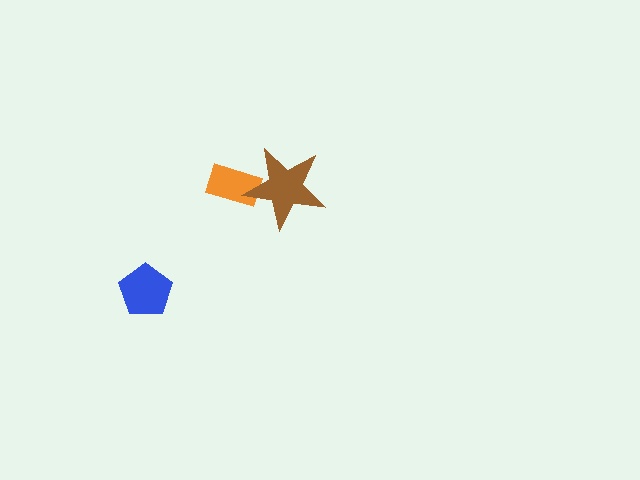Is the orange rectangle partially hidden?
Yes, it is partially covered by another shape.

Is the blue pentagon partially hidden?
No, no other shape covers it.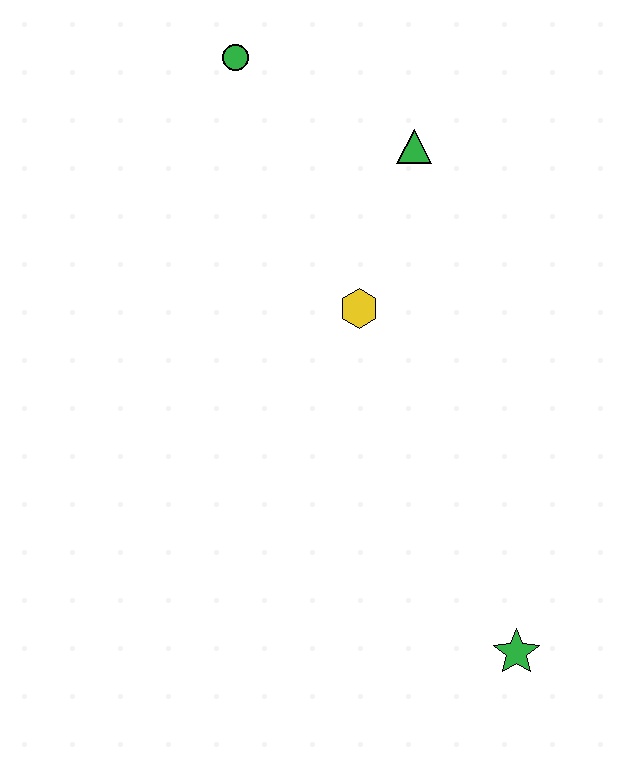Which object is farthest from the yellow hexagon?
The green star is farthest from the yellow hexagon.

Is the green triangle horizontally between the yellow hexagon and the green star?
Yes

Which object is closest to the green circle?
The green triangle is closest to the green circle.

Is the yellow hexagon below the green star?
No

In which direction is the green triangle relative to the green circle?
The green triangle is to the right of the green circle.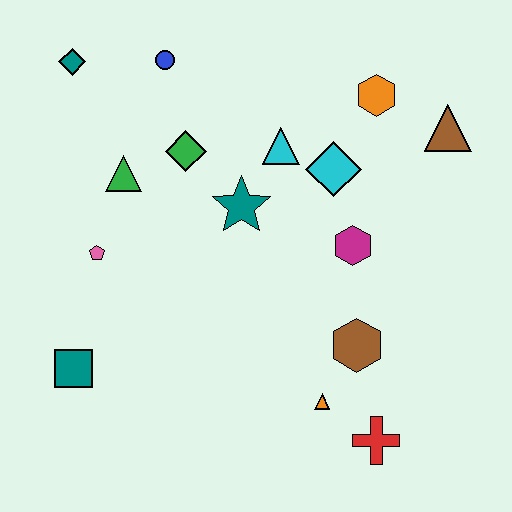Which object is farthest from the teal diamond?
The red cross is farthest from the teal diamond.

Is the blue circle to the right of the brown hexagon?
No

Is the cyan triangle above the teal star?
Yes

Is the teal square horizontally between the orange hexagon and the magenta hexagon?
No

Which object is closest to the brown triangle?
The orange hexagon is closest to the brown triangle.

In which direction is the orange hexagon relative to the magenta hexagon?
The orange hexagon is above the magenta hexagon.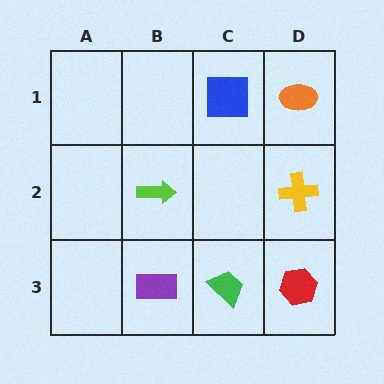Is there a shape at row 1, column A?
No, that cell is empty.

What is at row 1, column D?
An orange ellipse.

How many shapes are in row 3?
3 shapes.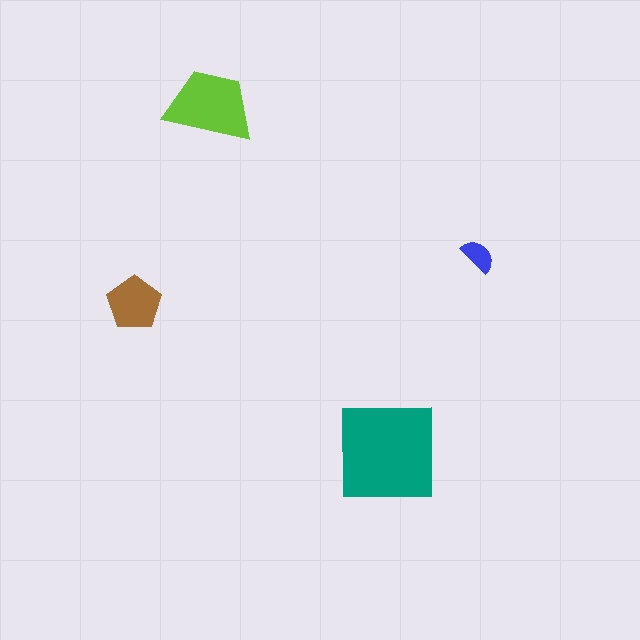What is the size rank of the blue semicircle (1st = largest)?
4th.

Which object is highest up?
The lime trapezoid is topmost.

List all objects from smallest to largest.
The blue semicircle, the brown pentagon, the lime trapezoid, the teal square.